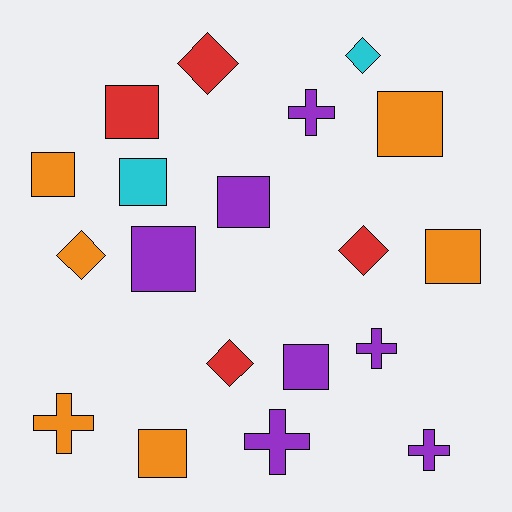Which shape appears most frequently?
Square, with 9 objects.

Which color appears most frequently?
Purple, with 7 objects.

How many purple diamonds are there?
There are no purple diamonds.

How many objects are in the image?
There are 19 objects.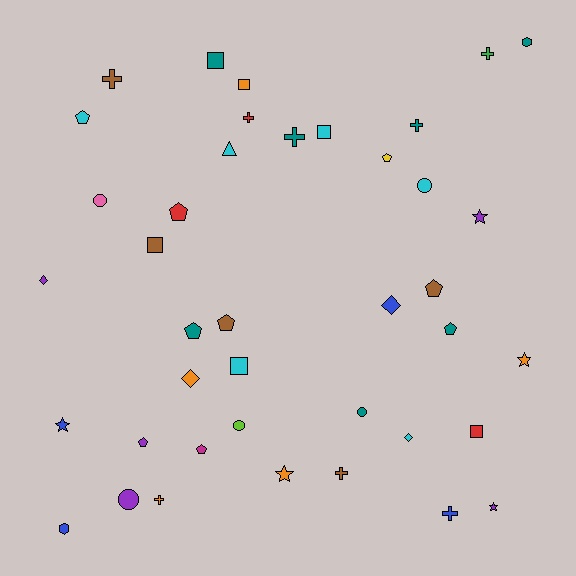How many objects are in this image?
There are 40 objects.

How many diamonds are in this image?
There are 4 diamonds.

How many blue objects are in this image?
There are 4 blue objects.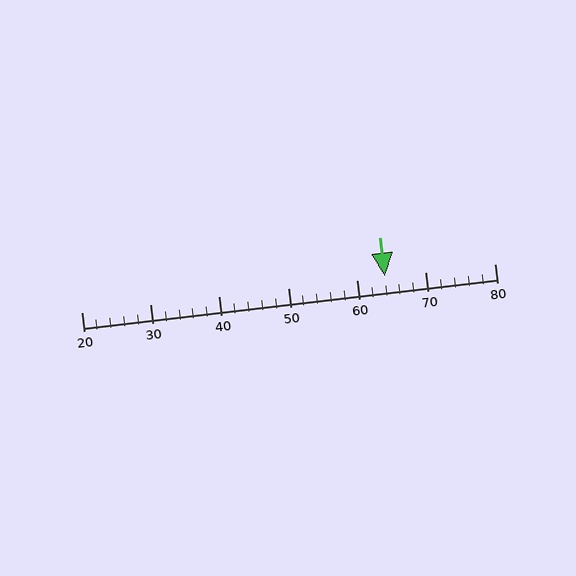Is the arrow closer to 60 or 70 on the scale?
The arrow is closer to 60.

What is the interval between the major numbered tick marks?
The major tick marks are spaced 10 units apart.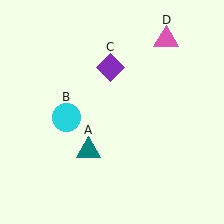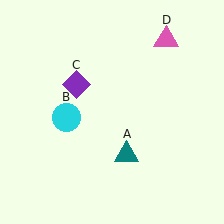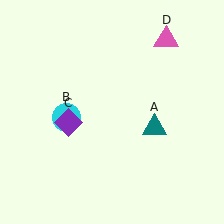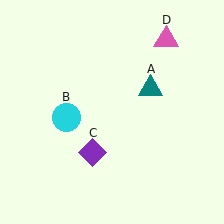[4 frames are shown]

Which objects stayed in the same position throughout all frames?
Cyan circle (object B) and pink triangle (object D) remained stationary.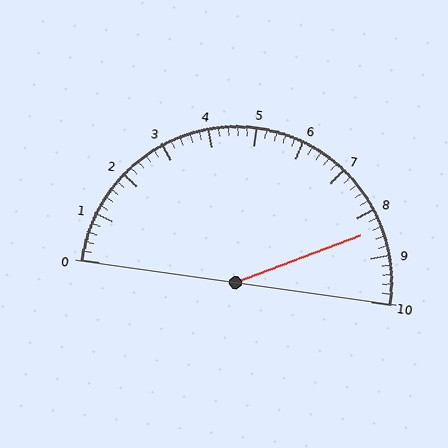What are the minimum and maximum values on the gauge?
The gauge ranges from 0 to 10.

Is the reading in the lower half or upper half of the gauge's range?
The reading is in the upper half of the range (0 to 10).